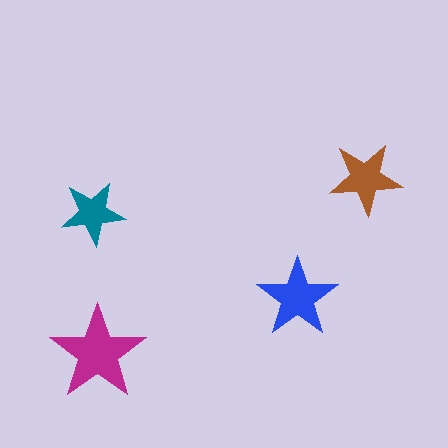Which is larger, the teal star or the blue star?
The blue one.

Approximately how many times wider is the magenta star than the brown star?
About 1.5 times wider.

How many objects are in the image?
There are 4 objects in the image.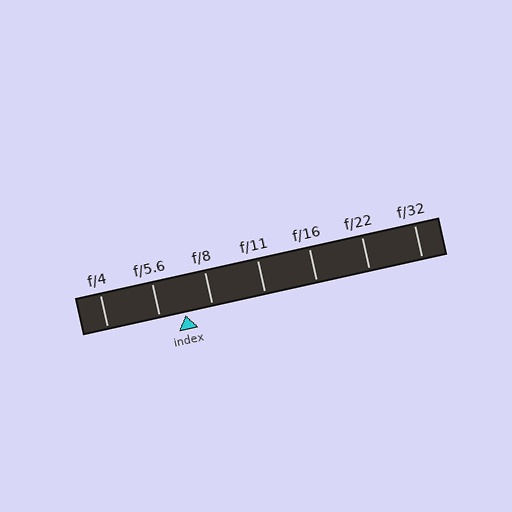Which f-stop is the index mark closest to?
The index mark is closest to f/5.6.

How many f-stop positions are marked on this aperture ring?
There are 7 f-stop positions marked.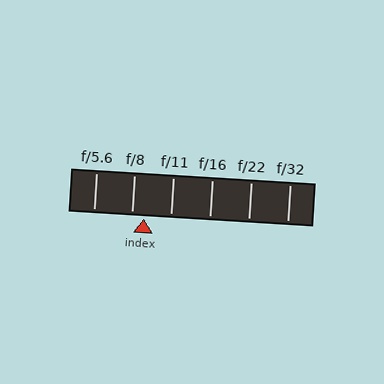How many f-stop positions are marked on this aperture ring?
There are 6 f-stop positions marked.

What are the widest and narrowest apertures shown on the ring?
The widest aperture shown is f/5.6 and the narrowest is f/32.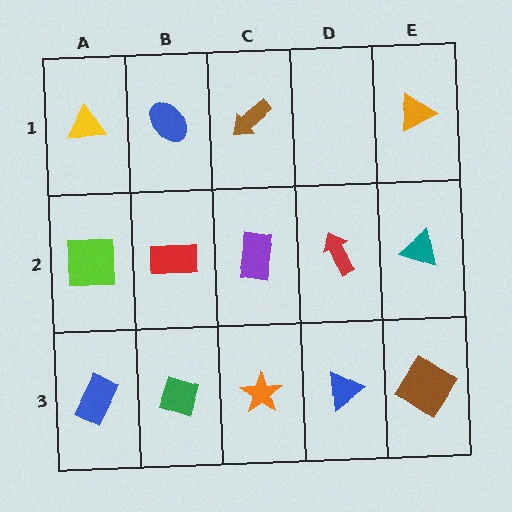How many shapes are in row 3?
5 shapes.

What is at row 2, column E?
A teal triangle.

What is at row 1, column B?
A blue ellipse.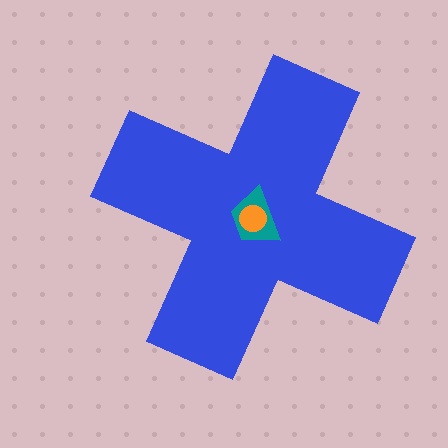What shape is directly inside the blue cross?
The teal trapezoid.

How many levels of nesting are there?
3.